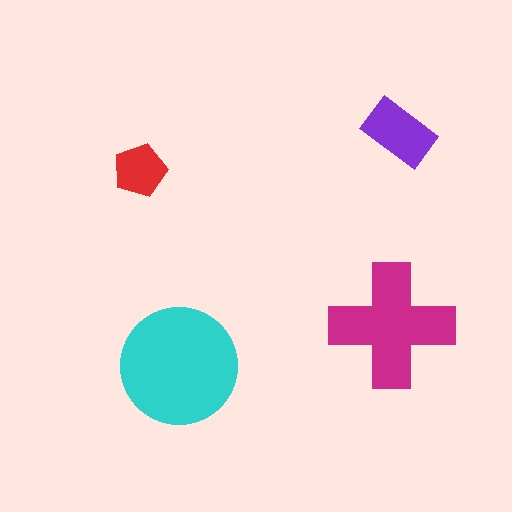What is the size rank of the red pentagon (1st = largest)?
4th.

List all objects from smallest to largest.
The red pentagon, the purple rectangle, the magenta cross, the cyan circle.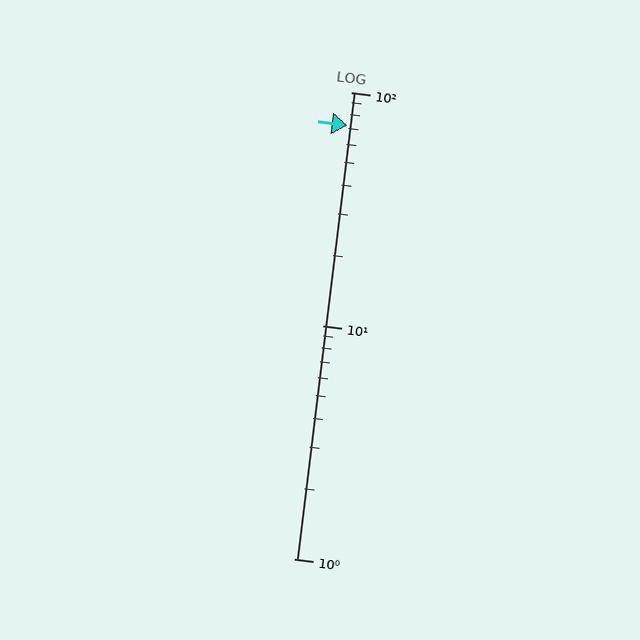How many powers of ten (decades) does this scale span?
The scale spans 2 decades, from 1 to 100.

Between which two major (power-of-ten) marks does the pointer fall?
The pointer is between 10 and 100.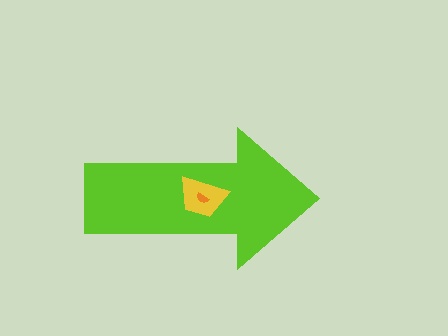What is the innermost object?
The orange semicircle.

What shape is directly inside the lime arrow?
The yellow trapezoid.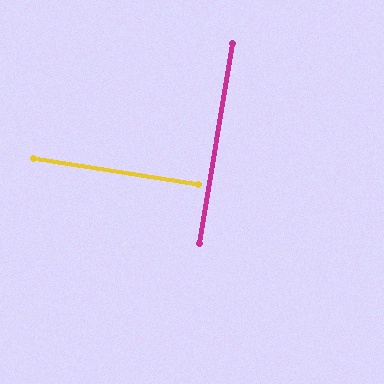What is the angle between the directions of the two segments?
Approximately 89 degrees.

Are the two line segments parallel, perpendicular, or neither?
Perpendicular — they meet at approximately 89°.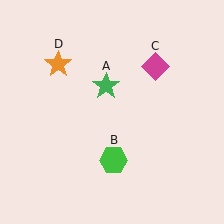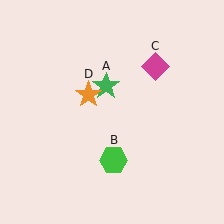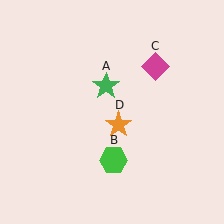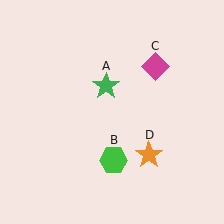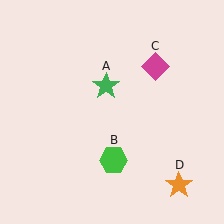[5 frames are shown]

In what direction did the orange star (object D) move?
The orange star (object D) moved down and to the right.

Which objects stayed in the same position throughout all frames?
Green star (object A) and green hexagon (object B) and magenta diamond (object C) remained stationary.